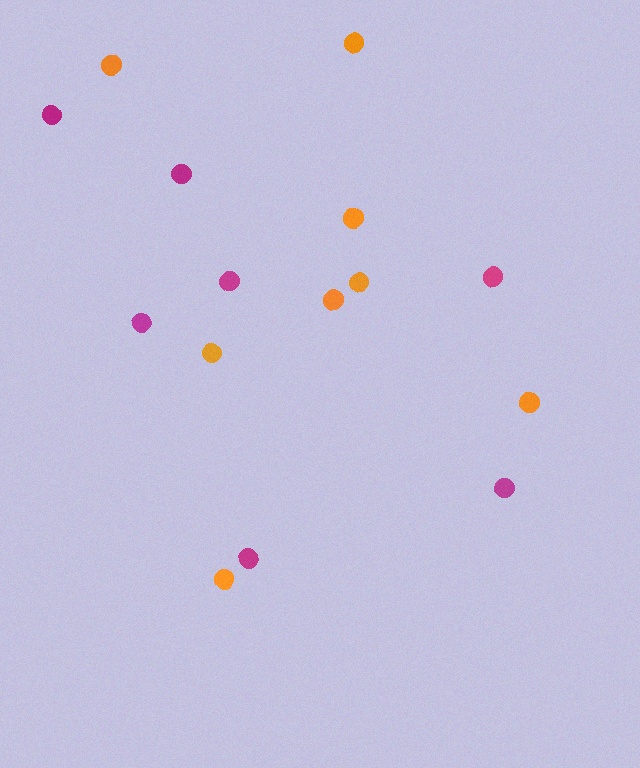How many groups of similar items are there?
There are 2 groups: one group of magenta circles (7) and one group of orange circles (8).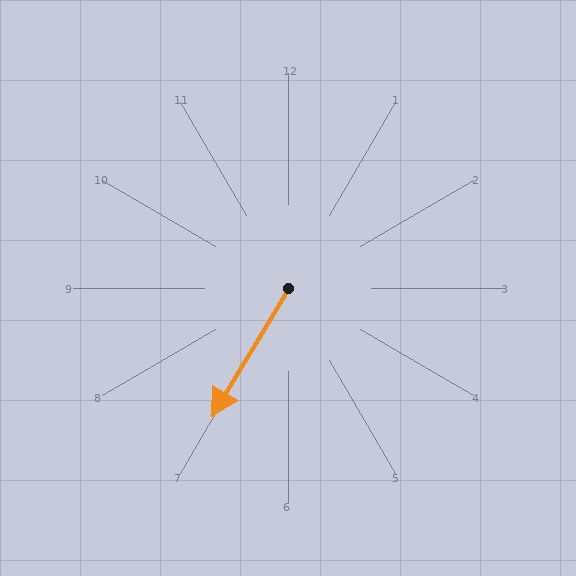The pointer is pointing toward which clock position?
Roughly 7 o'clock.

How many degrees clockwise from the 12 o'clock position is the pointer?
Approximately 211 degrees.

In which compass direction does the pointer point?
Southwest.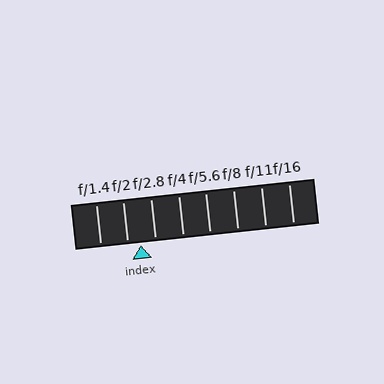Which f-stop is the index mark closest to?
The index mark is closest to f/2.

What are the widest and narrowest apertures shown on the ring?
The widest aperture shown is f/1.4 and the narrowest is f/16.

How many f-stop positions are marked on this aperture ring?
There are 8 f-stop positions marked.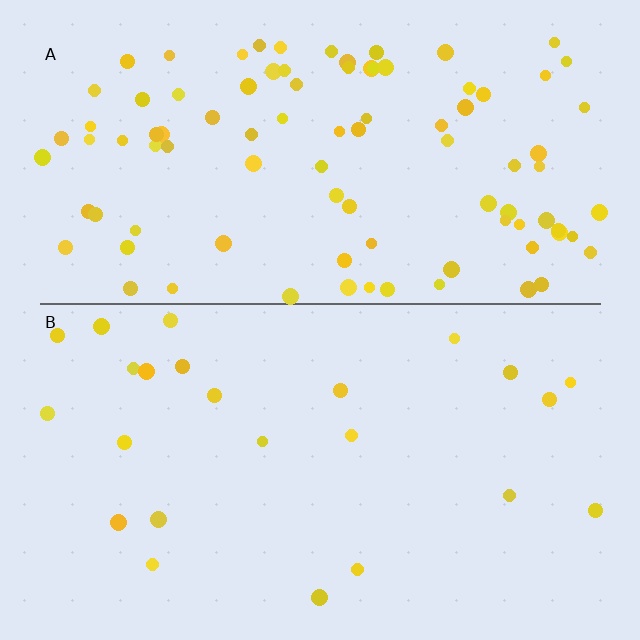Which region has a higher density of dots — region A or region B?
A (the top).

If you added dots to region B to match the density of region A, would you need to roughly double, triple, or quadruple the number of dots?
Approximately quadruple.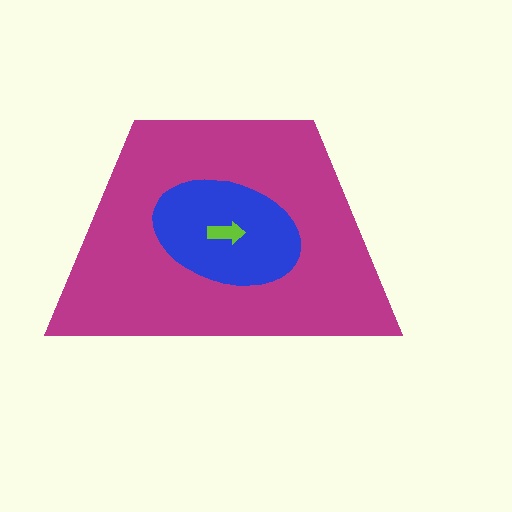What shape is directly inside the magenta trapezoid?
The blue ellipse.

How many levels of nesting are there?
3.